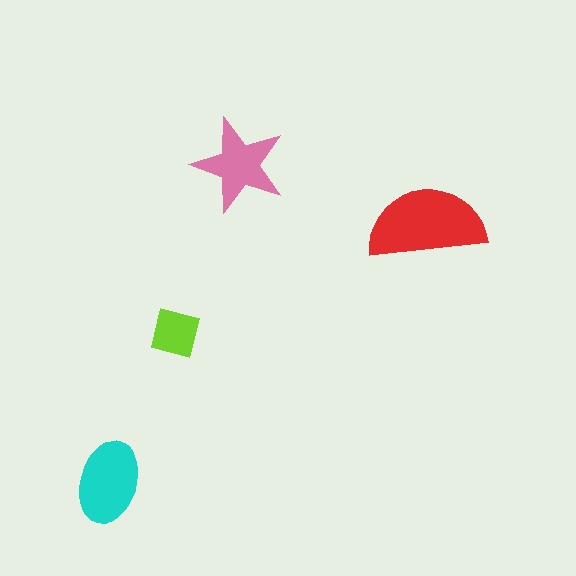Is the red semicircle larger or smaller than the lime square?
Larger.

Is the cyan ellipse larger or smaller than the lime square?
Larger.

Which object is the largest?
The red semicircle.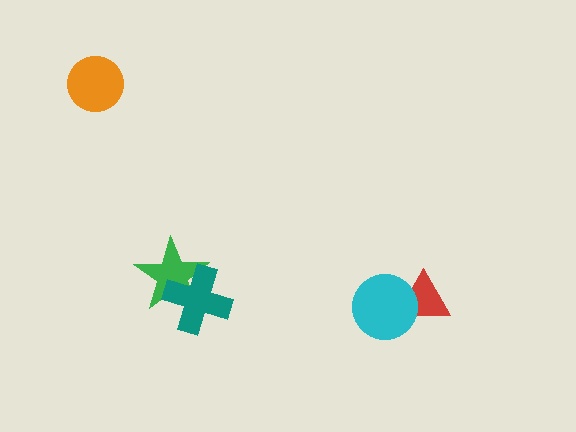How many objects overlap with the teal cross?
1 object overlaps with the teal cross.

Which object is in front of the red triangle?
The cyan circle is in front of the red triangle.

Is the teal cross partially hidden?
No, no other shape covers it.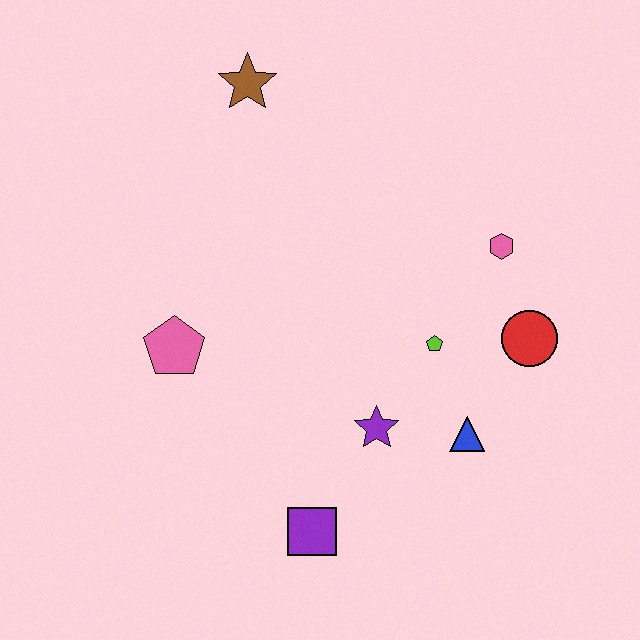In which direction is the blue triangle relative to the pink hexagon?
The blue triangle is below the pink hexagon.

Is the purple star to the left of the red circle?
Yes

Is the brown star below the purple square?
No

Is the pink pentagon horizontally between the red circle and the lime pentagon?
No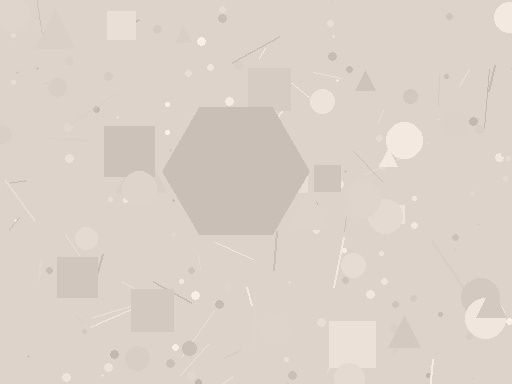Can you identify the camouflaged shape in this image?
The camouflaged shape is a hexagon.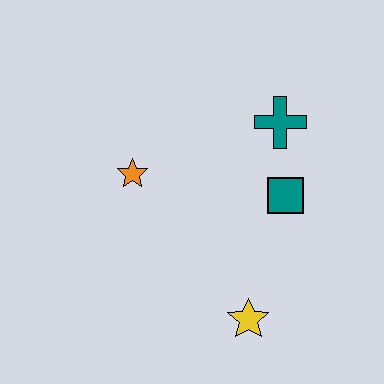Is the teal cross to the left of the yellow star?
No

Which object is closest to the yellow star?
The teal square is closest to the yellow star.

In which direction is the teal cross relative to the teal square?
The teal cross is above the teal square.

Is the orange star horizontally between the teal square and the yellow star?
No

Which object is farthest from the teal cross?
The yellow star is farthest from the teal cross.